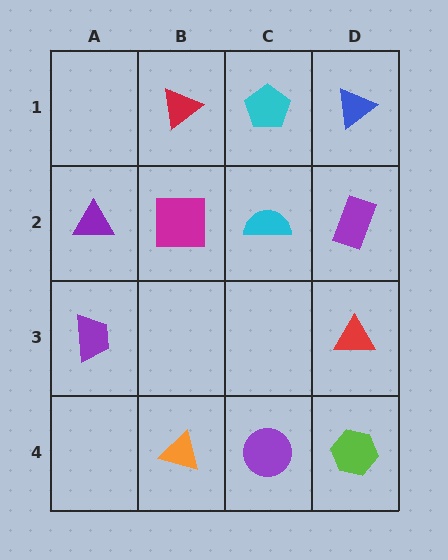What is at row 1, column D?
A blue triangle.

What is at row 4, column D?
A lime hexagon.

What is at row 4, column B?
An orange triangle.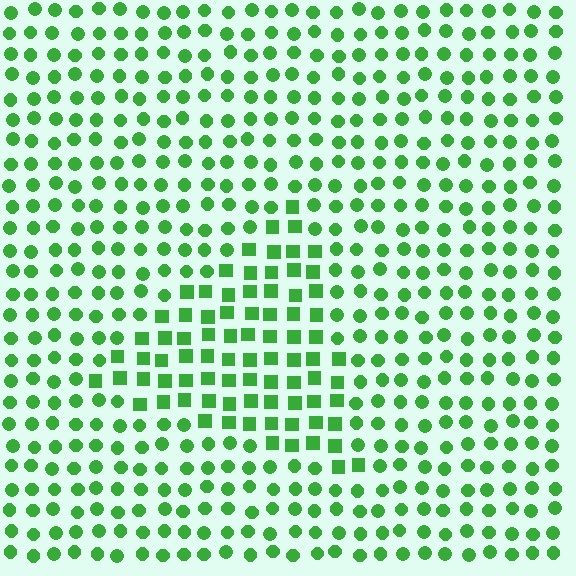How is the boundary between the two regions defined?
The boundary is defined by a change in element shape: squares inside vs. circles outside. All elements share the same color and spacing.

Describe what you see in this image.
The image is filled with small green elements arranged in a uniform grid. A triangle-shaped region contains squares, while the surrounding area contains circles. The boundary is defined purely by the change in element shape.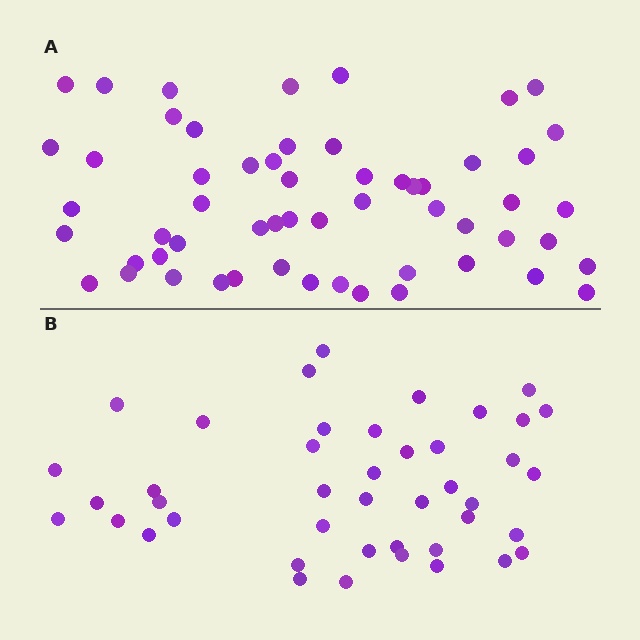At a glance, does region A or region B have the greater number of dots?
Region A (the top region) has more dots.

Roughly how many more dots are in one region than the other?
Region A has approximately 15 more dots than region B.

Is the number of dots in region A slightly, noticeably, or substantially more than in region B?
Region A has noticeably more, but not dramatically so. The ratio is roughly 1.3 to 1.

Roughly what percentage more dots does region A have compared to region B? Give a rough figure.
About 35% more.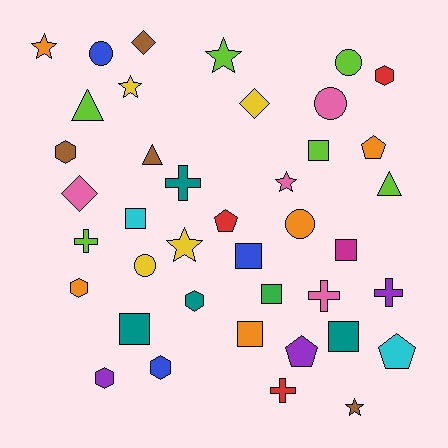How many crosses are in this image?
There are 5 crosses.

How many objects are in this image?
There are 40 objects.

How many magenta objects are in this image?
There is 1 magenta object.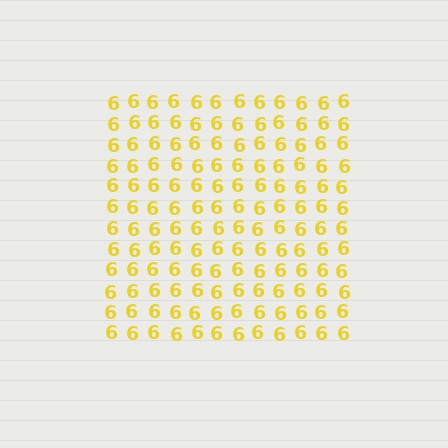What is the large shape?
The large shape is a square.